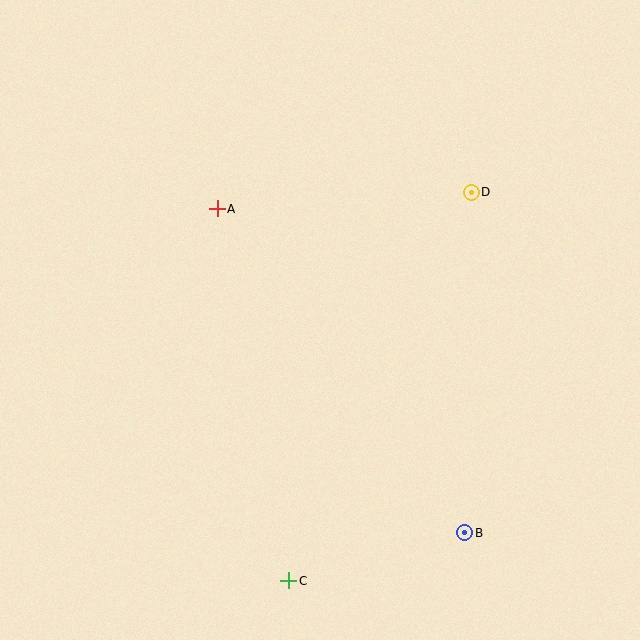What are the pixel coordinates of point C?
Point C is at (289, 581).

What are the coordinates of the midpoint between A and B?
The midpoint between A and B is at (341, 371).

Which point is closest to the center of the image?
Point A at (217, 209) is closest to the center.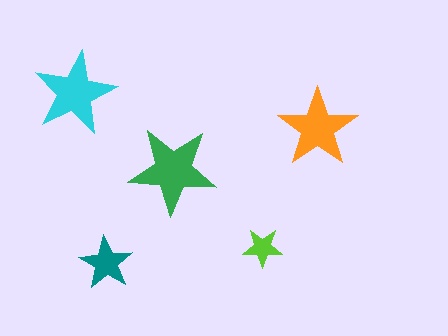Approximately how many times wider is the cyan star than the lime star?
About 2 times wider.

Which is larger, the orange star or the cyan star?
The cyan one.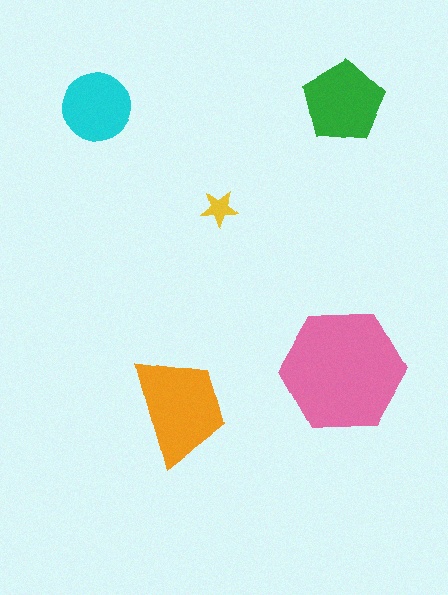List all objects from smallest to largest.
The yellow star, the cyan circle, the green pentagon, the orange trapezoid, the pink hexagon.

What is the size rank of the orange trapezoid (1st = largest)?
2nd.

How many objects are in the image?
There are 5 objects in the image.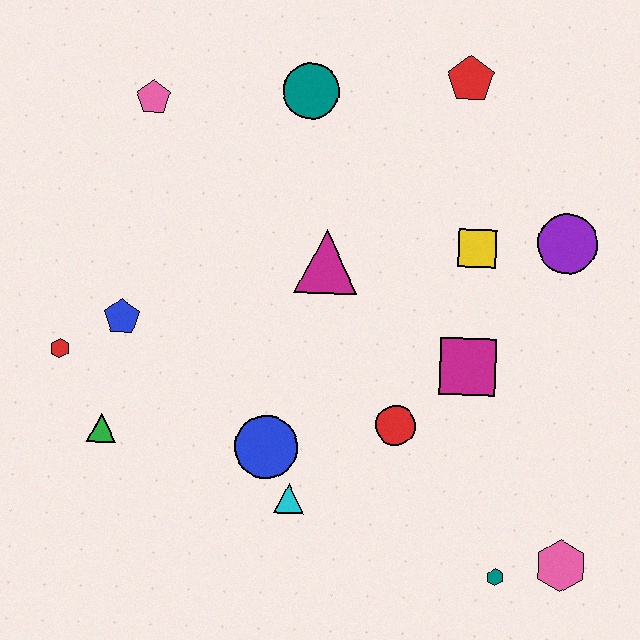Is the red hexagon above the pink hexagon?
Yes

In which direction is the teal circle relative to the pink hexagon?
The teal circle is above the pink hexagon.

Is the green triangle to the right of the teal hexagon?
No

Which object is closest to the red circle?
The magenta square is closest to the red circle.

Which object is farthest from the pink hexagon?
The pink pentagon is farthest from the pink hexagon.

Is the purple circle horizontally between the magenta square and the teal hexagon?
No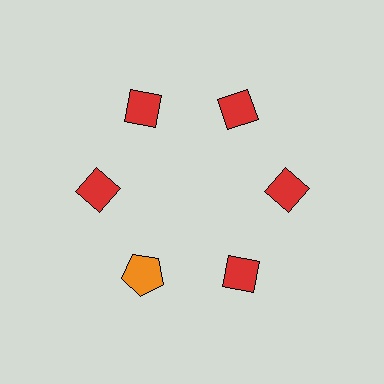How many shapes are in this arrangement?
There are 6 shapes arranged in a ring pattern.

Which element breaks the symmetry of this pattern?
The orange pentagon at roughly the 7 o'clock position breaks the symmetry. All other shapes are red diamonds.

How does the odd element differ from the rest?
It differs in both color (orange instead of red) and shape (pentagon instead of diamond).